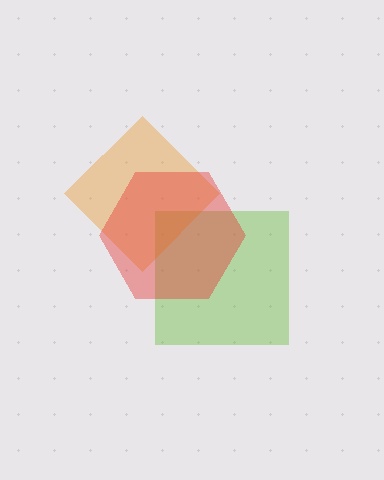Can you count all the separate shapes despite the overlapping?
Yes, there are 3 separate shapes.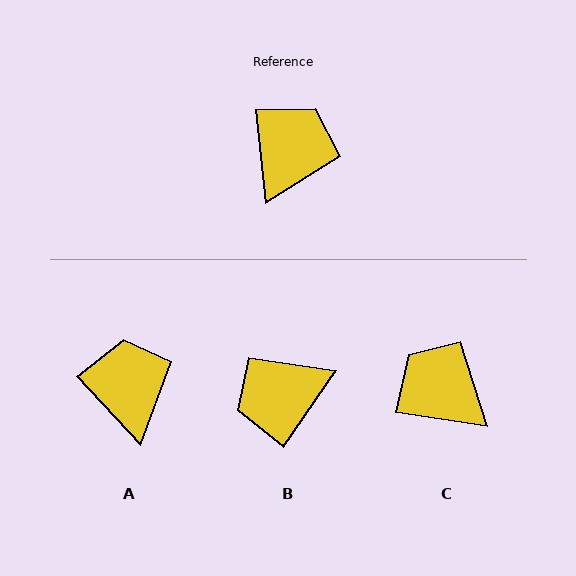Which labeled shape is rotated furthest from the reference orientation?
B, about 140 degrees away.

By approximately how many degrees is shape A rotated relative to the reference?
Approximately 38 degrees counter-clockwise.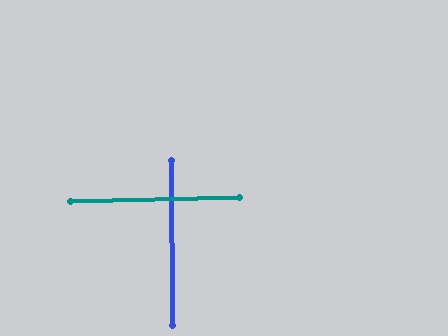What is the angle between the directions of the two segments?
Approximately 89 degrees.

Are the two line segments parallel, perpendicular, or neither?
Perpendicular — they meet at approximately 89°.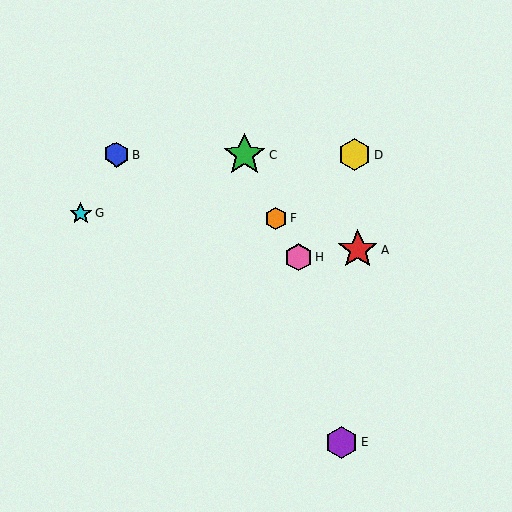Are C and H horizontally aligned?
No, C is at y≈155 and H is at y≈257.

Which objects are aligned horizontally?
Objects B, C, D are aligned horizontally.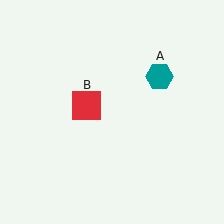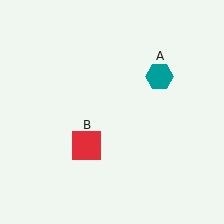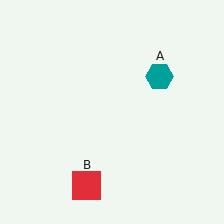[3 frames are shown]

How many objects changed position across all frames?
1 object changed position: red square (object B).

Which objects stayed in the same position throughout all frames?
Teal hexagon (object A) remained stationary.